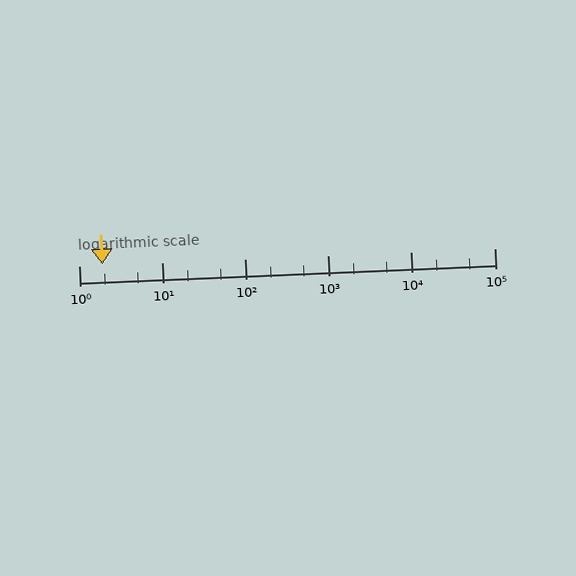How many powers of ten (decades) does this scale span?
The scale spans 5 decades, from 1 to 100000.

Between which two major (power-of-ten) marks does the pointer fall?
The pointer is between 1 and 10.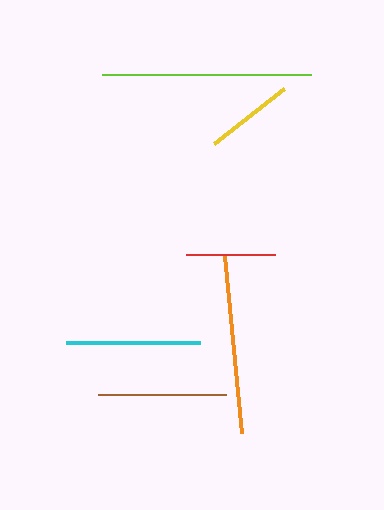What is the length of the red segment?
The red segment is approximately 89 pixels long.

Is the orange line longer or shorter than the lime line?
The lime line is longer than the orange line.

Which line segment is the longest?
The lime line is the longest at approximately 209 pixels.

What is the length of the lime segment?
The lime segment is approximately 209 pixels long.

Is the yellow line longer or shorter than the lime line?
The lime line is longer than the yellow line.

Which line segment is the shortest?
The yellow line is the shortest at approximately 89 pixels.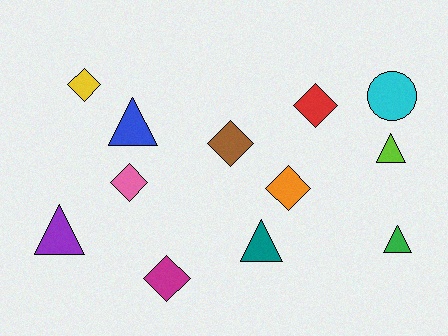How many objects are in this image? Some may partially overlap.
There are 12 objects.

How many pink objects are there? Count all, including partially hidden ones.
There is 1 pink object.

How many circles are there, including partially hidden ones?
There is 1 circle.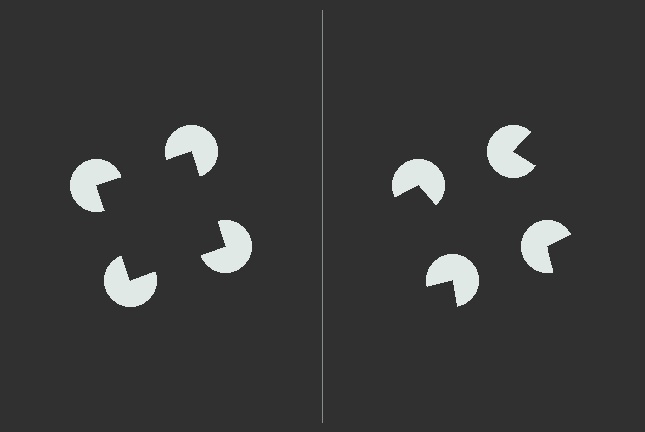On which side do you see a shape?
An illusory square appears on the left side. On the right side the wedge cuts are rotated, so no coherent shape forms.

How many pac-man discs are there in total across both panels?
8 — 4 on each side.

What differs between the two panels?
The pac-man discs are positioned identically on both sides; only the wedge orientations differ. On the left they align to a square; on the right they are misaligned.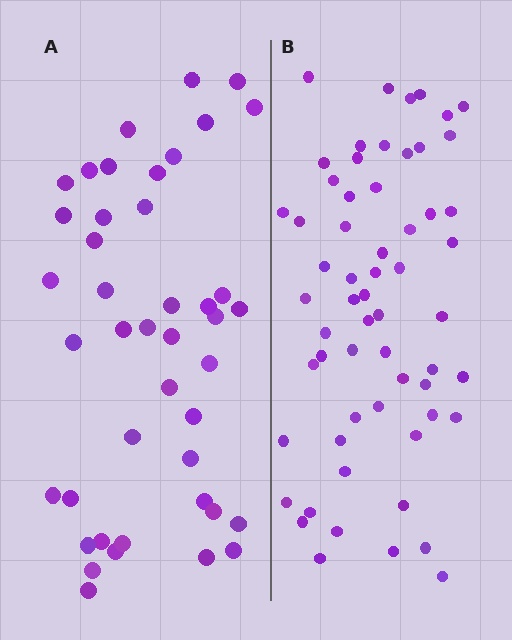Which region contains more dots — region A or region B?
Region B (the right region) has more dots.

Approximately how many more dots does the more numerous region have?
Region B has approximately 15 more dots than region A.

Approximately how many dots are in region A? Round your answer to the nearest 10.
About 40 dots. (The exact count is 43, which rounds to 40.)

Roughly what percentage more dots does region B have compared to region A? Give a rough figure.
About 40% more.